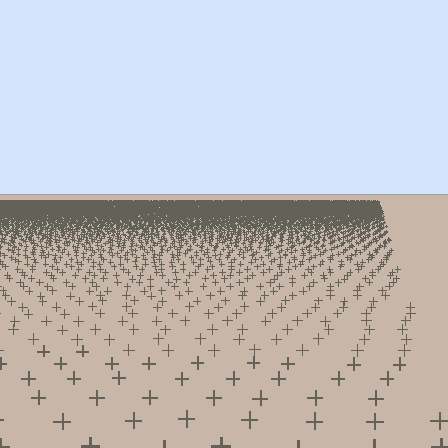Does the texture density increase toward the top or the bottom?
Density increases toward the top.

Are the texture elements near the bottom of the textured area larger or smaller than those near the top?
Larger. Near the bottom, elements are closer to the viewer and appear at a bigger on-screen size.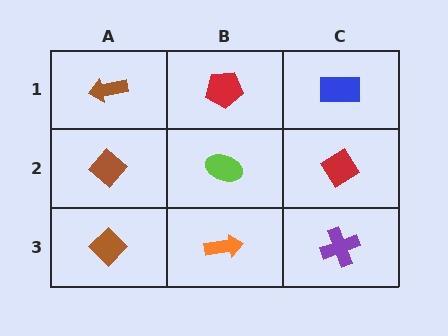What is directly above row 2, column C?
A blue rectangle.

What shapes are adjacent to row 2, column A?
A brown arrow (row 1, column A), a brown diamond (row 3, column A), a lime ellipse (row 2, column B).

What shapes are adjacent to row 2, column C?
A blue rectangle (row 1, column C), a purple cross (row 3, column C), a lime ellipse (row 2, column B).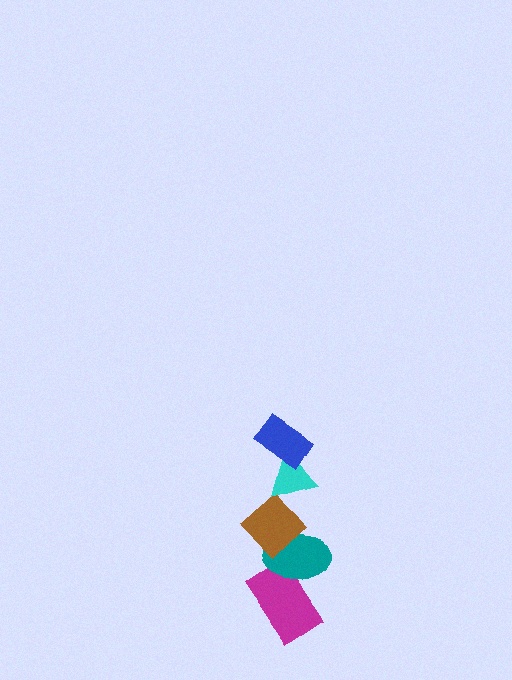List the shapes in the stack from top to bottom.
From top to bottom: the blue rectangle, the cyan triangle, the brown diamond, the teal ellipse, the magenta rectangle.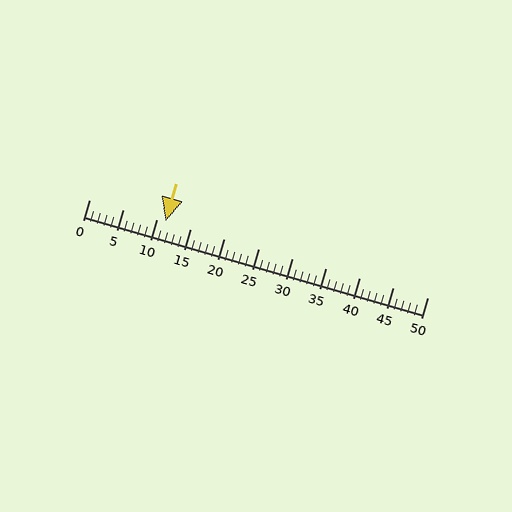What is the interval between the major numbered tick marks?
The major tick marks are spaced 5 units apart.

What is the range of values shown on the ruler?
The ruler shows values from 0 to 50.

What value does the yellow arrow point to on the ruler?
The yellow arrow points to approximately 11.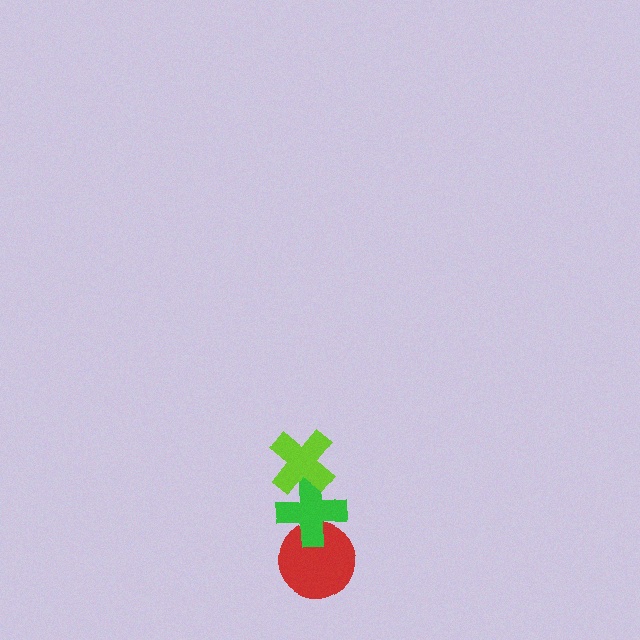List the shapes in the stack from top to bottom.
From top to bottom: the lime cross, the green cross, the red circle.